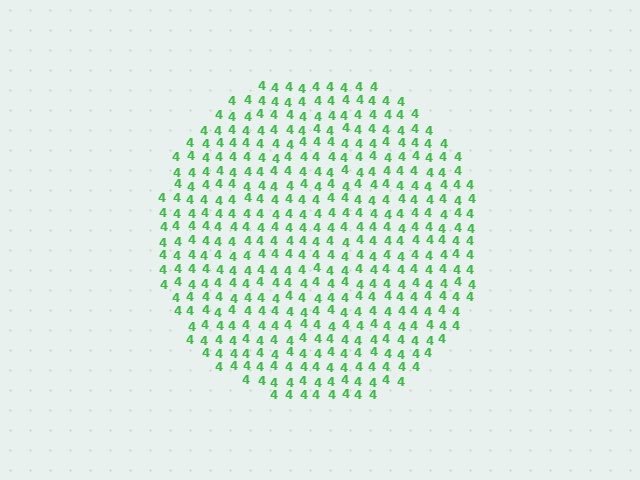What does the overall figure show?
The overall figure shows a circle.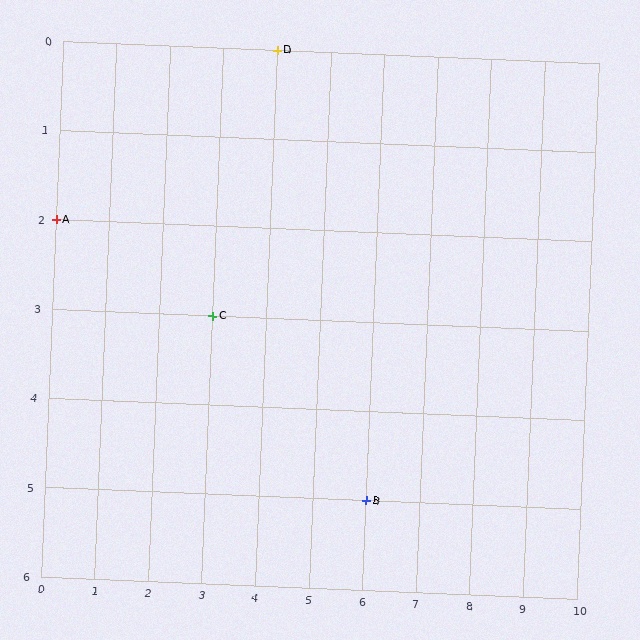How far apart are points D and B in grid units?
Points D and B are 2 columns and 5 rows apart (about 5.4 grid units diagonally).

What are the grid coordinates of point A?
Point A is at grid coordinates (0, 2).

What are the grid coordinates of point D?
Point D is at grid coordinates (4, 0).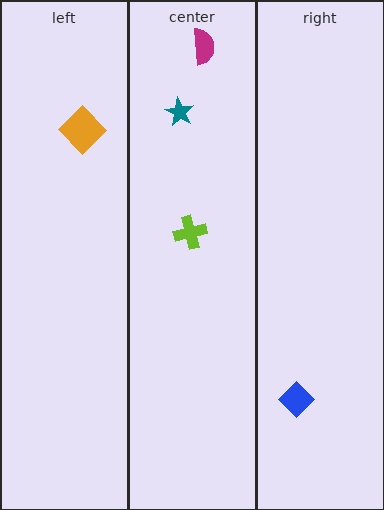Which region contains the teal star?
The center region.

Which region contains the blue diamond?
The right region.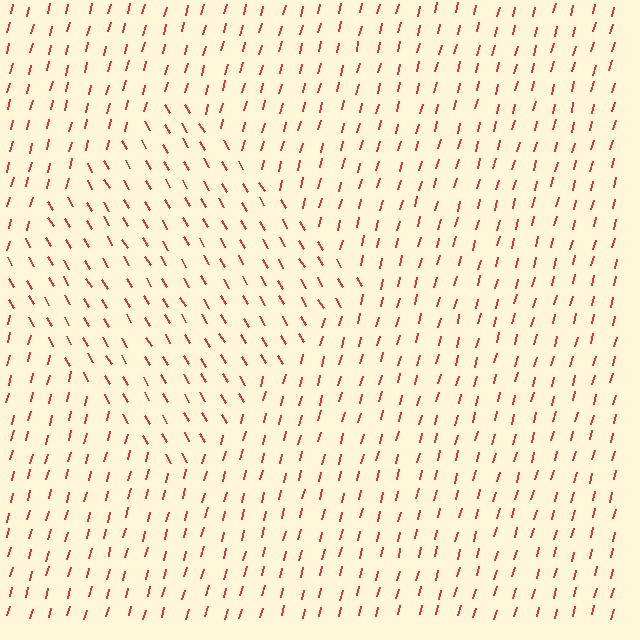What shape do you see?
I see a diamond.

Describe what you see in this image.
The image is filled with small red line segments. A diamond region in the image has lines oriented differently from the surrounding lines, creating a visible texture boundary.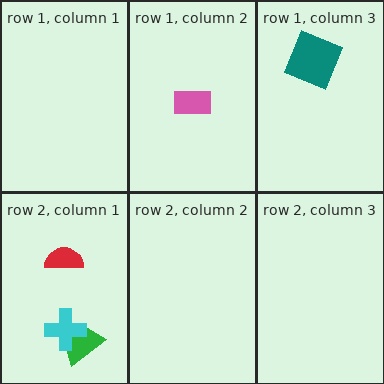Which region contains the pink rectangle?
The row 1, column 2 region.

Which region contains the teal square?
The row 1, column 3 region.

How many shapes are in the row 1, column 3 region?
1.